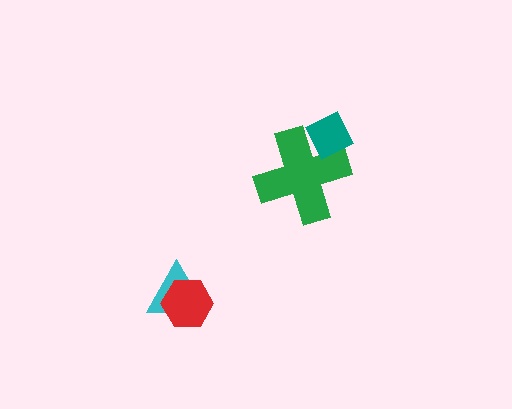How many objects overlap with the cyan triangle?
1 object overlaps with the cyan triangle.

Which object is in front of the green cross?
The teal diamond is in front of the green cross.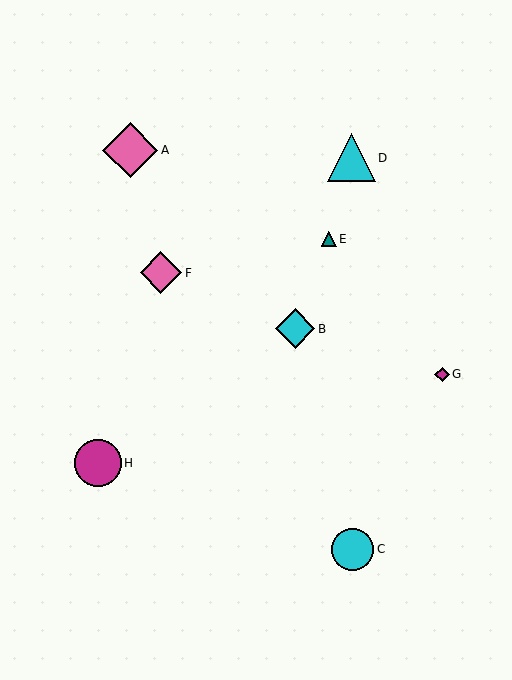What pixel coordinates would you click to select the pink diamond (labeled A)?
Click at (130, 150) to select the pink diamond A.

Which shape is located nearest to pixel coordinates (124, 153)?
The pink diamond (labeled A) at (130, 150) is nearest to that location.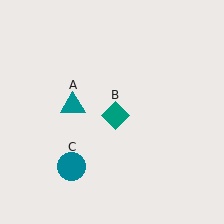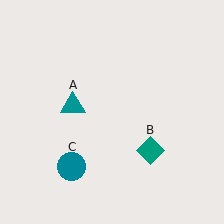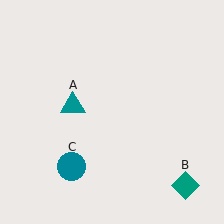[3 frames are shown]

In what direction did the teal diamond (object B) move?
The teal diamond (object B) moved down and to the right.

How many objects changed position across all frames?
1 object changed position: teal diamond (object B).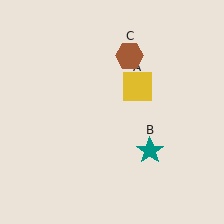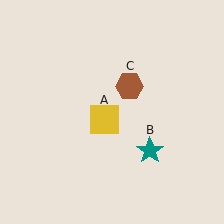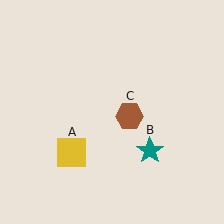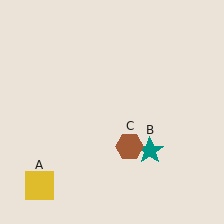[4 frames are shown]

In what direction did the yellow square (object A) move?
The yellow square (object A) moved down and to the left.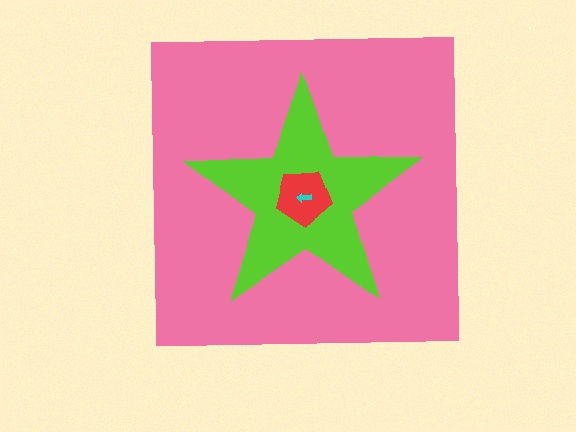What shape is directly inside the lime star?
The red pentagon.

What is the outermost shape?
The pink square.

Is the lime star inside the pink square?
Yes.